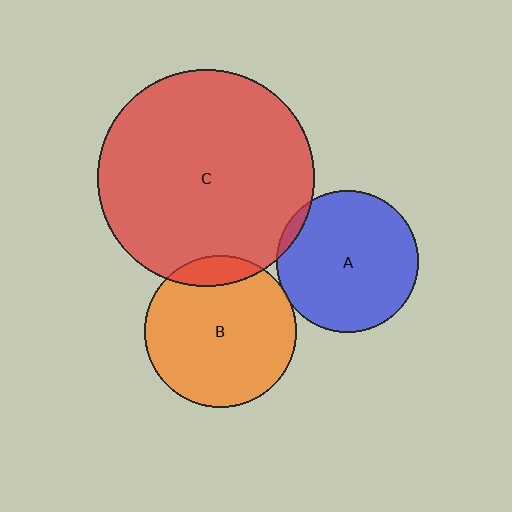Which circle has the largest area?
Circle C (red).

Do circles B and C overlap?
Yes.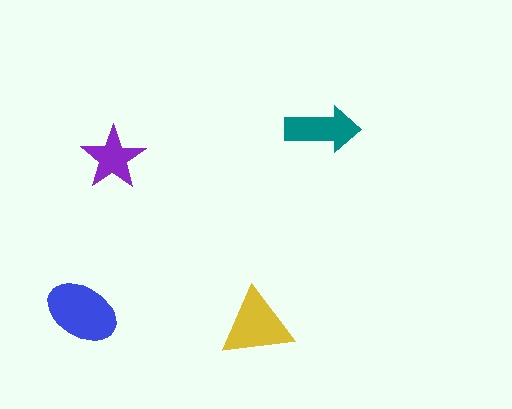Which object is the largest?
The blue ellipse.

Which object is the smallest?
The purple star.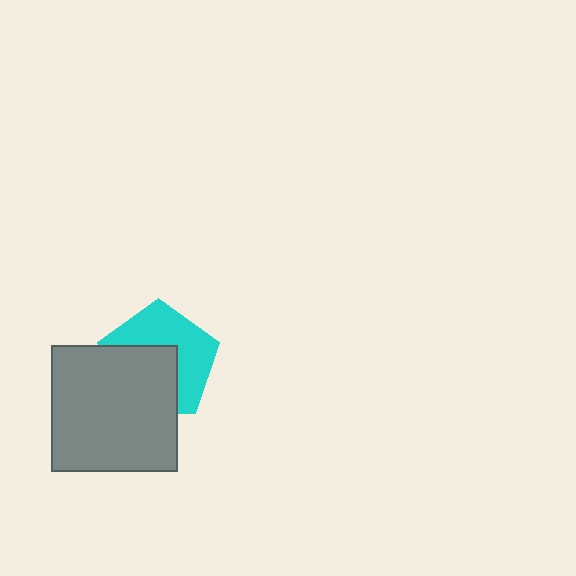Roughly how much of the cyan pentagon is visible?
About half of it is visible (roughly 52%).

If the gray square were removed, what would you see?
You would see the complete cyan pentagon.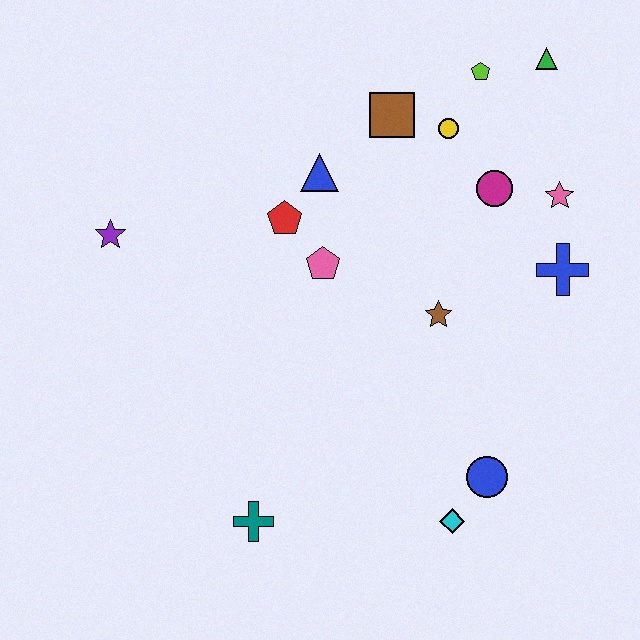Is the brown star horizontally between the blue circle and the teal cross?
Yes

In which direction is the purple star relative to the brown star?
The purple star is to the left of the brown star.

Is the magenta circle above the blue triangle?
No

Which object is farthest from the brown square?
The teal cross is farthest from the brown square.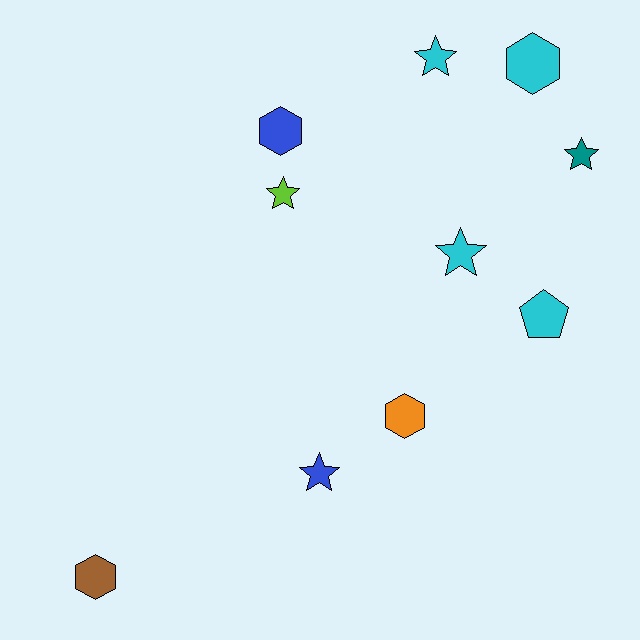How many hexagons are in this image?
There are 4 hexagons.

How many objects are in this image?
There are 10 objects.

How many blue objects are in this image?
There are 2 blue objects.